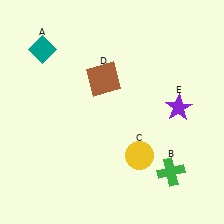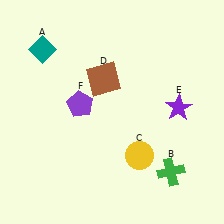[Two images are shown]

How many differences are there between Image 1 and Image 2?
There is 1 difference between the two images.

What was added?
A purple pentagon (F) was added in Image 2.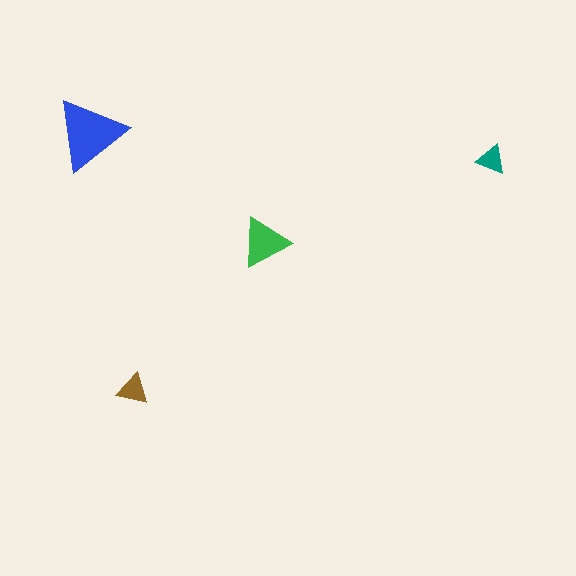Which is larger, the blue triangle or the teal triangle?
The blue one.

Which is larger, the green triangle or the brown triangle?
The green one.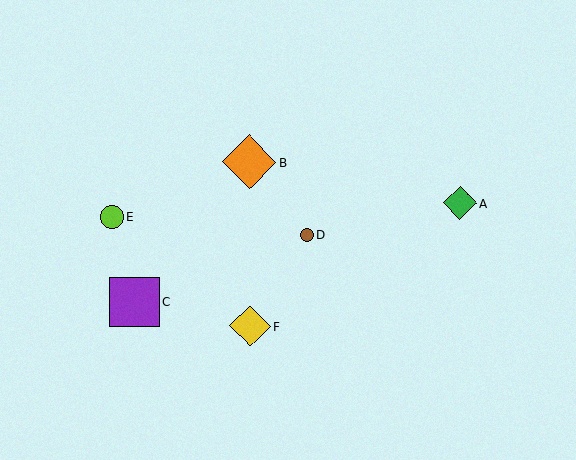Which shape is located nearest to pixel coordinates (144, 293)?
The purple square (labeled C) at (134, 302) is nearest to that location.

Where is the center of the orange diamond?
The center of the orange diamond is at (249, 162).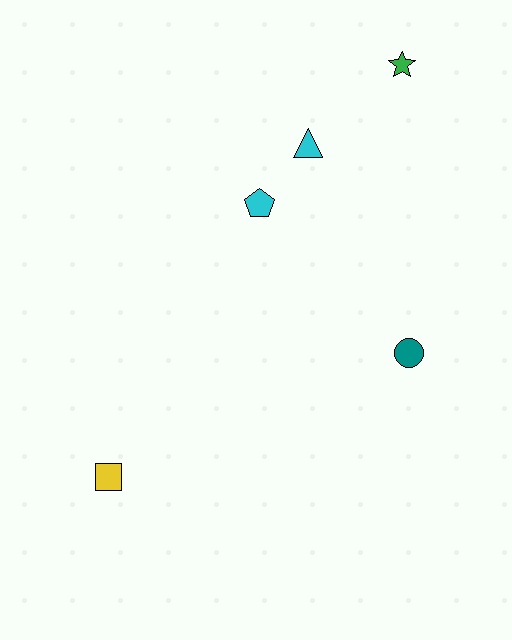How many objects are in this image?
There are 5 objects.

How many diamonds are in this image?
There are no diamonds.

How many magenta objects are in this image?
There are no magenta objects.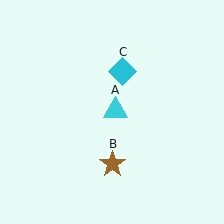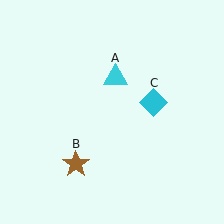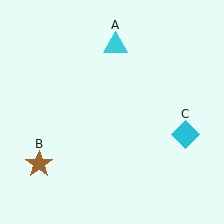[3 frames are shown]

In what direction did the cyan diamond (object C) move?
The cyan diamond (object C) moved down and to the right.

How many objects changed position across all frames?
3 objects changed position: cyan triangle (object A), brown star (object B), cyan diamond (object C).